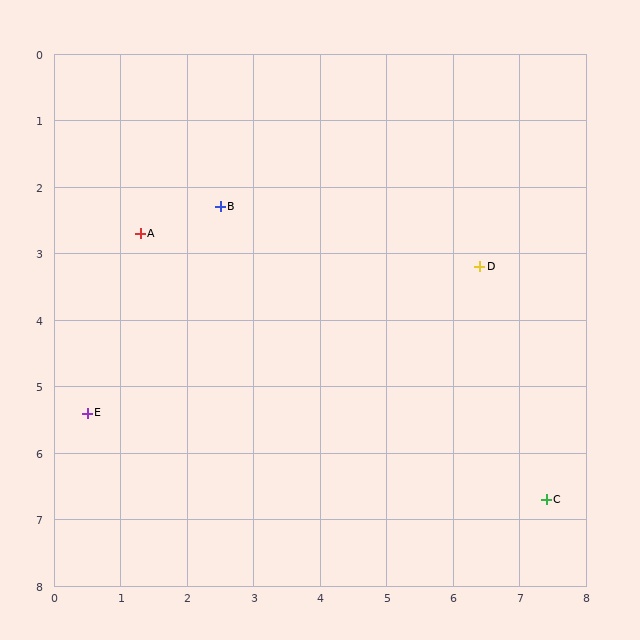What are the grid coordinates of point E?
Point E is at approximately (0.5, 5.4).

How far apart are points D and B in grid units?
Points D and B are about 4.0 grid units apart.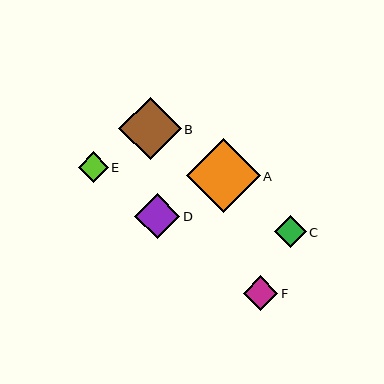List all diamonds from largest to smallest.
From largest to smallest: A, B, D, F, C, E.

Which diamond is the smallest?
Diamond E is the smallest with a size of approximately 30 pixels.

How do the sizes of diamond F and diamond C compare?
Diamond F and diamond C are approximately the same size.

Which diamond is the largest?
Diamond A is the largest with a size of approximately 74 pixels.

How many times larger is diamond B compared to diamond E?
Diamond B is approximately 2.1 times the size of diamond E.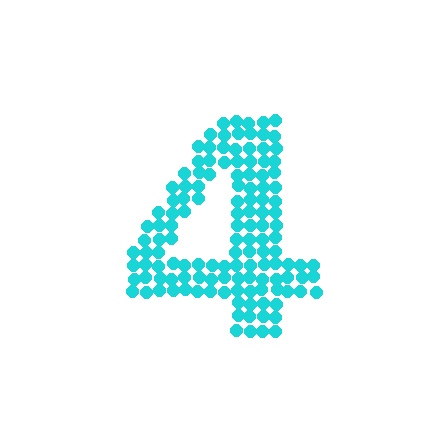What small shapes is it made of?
It is made of small circles.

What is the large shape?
The large shape is the digit 4.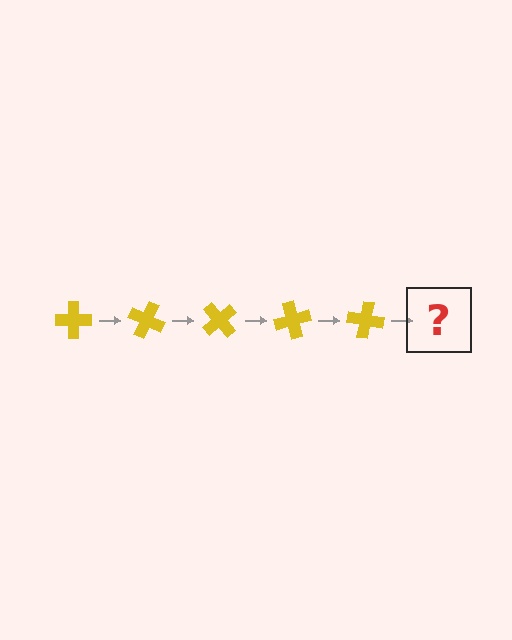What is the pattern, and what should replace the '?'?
The pattern is that the cross rotates 25 degrees each step. The '?' should be a yellow cross rotated 125 degrees.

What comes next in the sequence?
The next element should be a yellow cross rotated 125 degrees.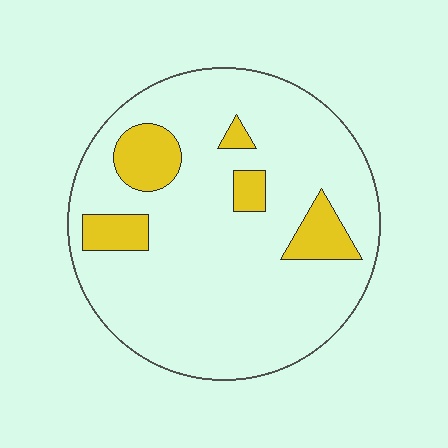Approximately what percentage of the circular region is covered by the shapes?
Approximately 15%.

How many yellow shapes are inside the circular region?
5.